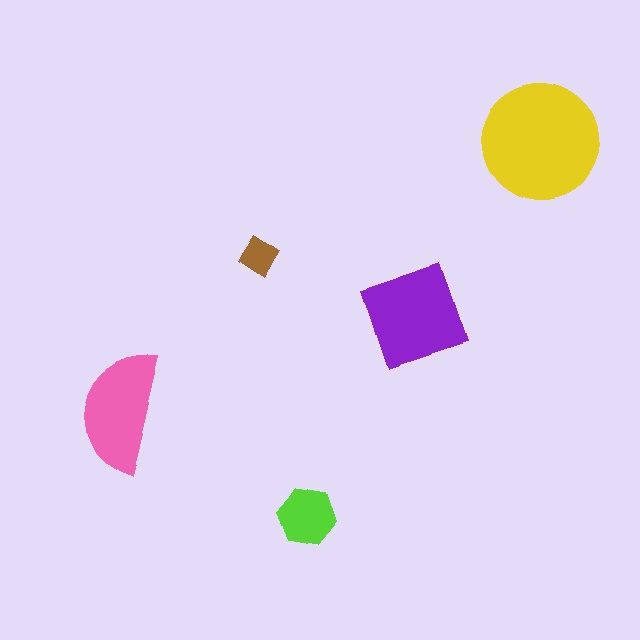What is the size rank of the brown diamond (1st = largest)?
5th.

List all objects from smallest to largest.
The brown diamond, the lime hexagon, the pink semicircle, the purple square, the yellow circle.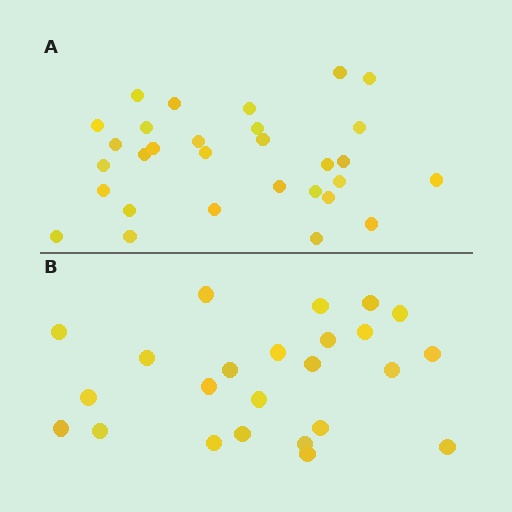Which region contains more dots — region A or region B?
Region A (the top region) has more dots.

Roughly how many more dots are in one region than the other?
Region A has about 6 more dots than region B.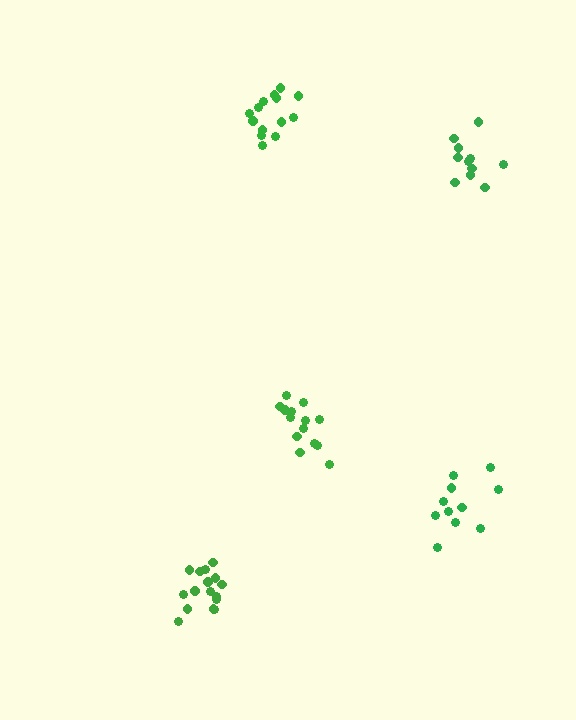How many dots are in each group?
Group 1: 14 dots, Group 2: 11 dots, Group 3: 11 dots, Group 4: 17 dots, Group 5: 14 dots (67 total).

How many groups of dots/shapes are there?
There are 5 groups.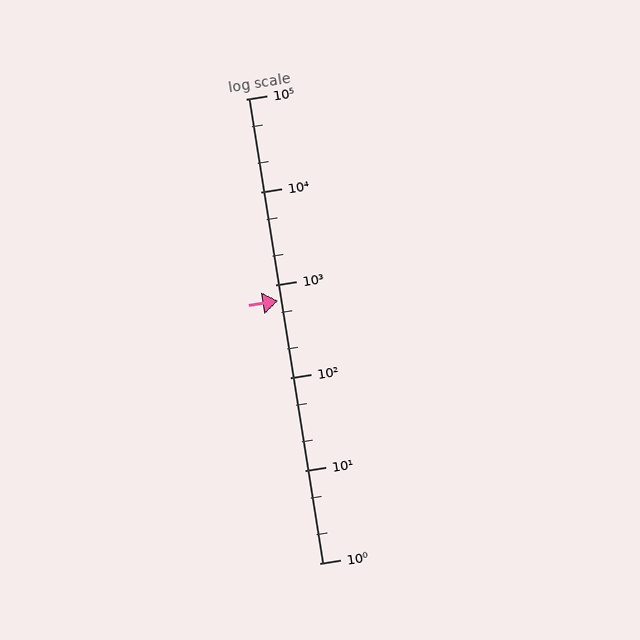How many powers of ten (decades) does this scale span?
The scale spans 5 decades, from 1 to 100000.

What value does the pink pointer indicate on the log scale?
The pointer indicates approximately 660.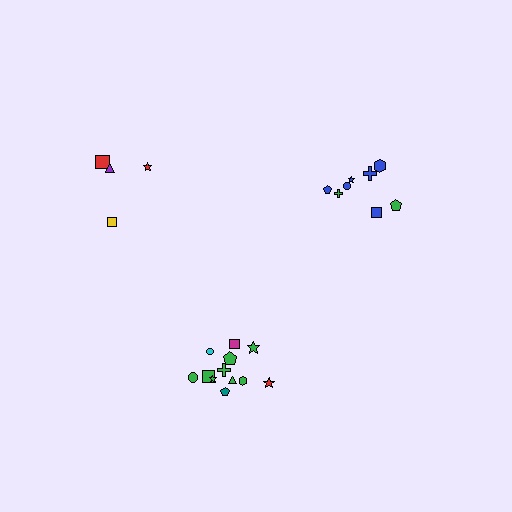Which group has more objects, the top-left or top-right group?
The top-right group.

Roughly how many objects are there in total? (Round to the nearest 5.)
Roughly 25 objects in total.